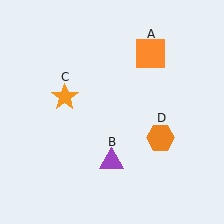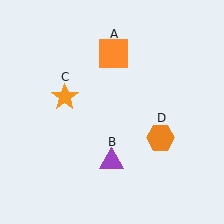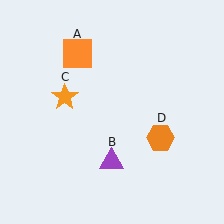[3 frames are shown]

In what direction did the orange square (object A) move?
The orange square (object A) moved left.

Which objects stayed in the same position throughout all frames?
Purple triangle (object B) and orange star (object C) and orange hexagon (object D) remained stationary.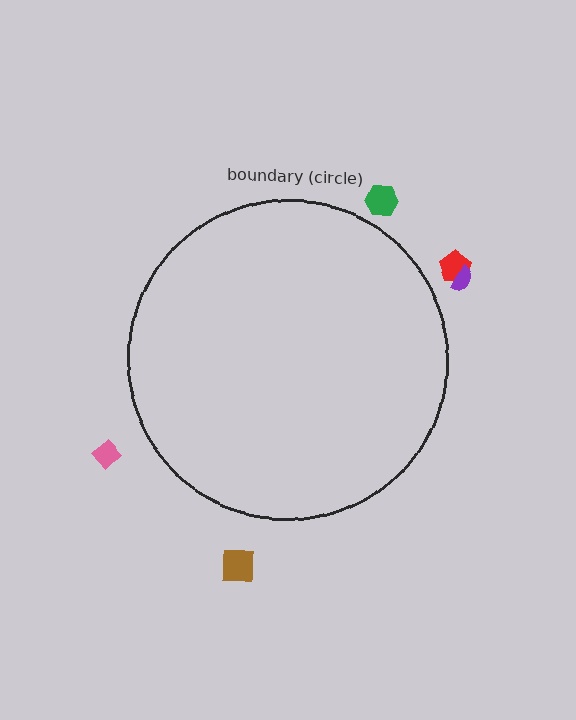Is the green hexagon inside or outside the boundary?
Outside.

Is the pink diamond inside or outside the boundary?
Outside.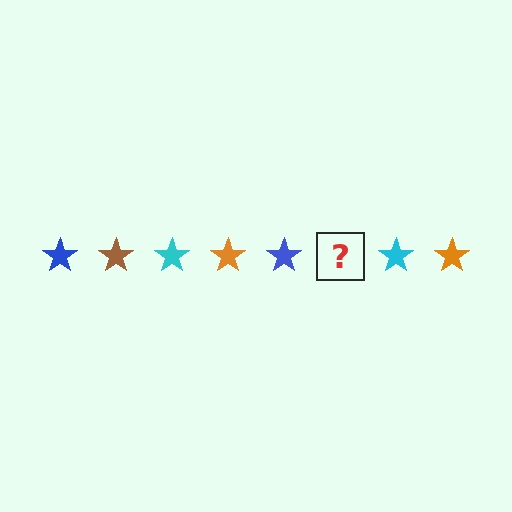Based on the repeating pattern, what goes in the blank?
The blank should be a brown star.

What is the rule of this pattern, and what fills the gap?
The rule is that the pattern cycles through blue, brown, cyan, orange stars. The gap should be filled with a brown star.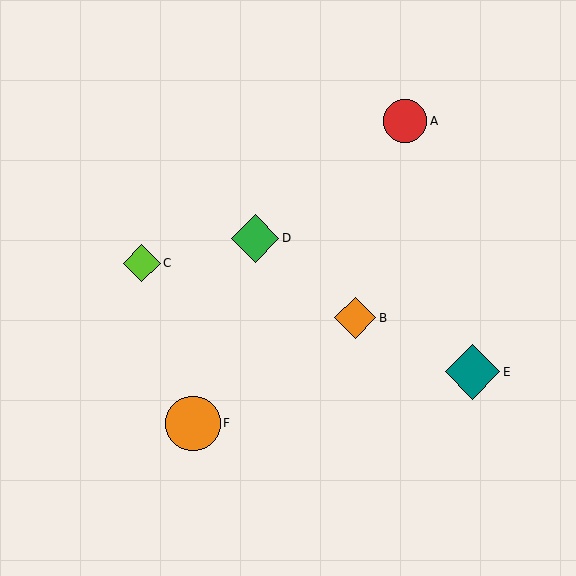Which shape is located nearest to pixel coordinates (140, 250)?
The lime diamond (labeled C) at (142, 263) is nearest to that location.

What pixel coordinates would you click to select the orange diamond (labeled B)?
Click at (355, 318) to select the orange diamond B.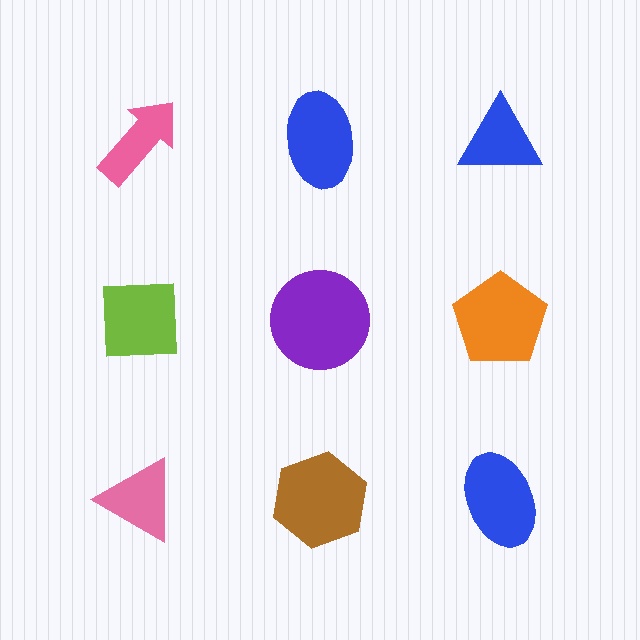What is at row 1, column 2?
A blue ellipse.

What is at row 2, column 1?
A lime square.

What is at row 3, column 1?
A pink triangle.